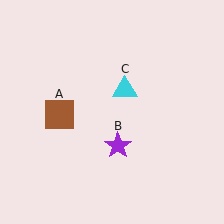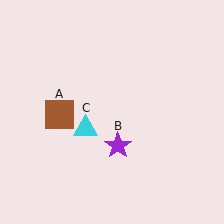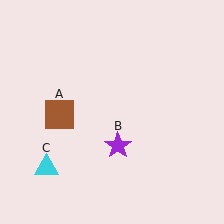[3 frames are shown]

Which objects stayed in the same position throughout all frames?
Brown square (object A) and purple star (object B) remained stationary.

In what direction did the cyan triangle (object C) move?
The cyan triangle (object C) moved down and to the left.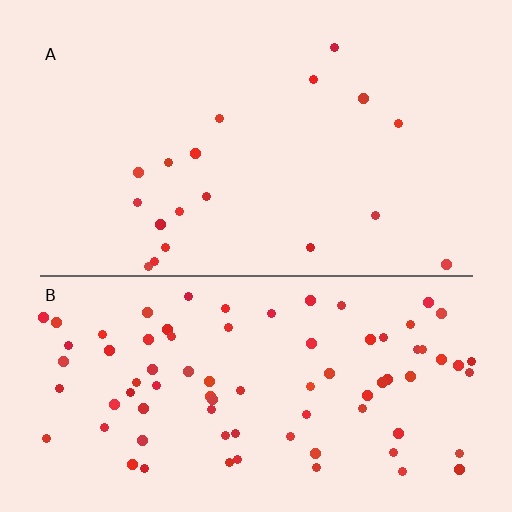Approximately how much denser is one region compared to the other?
Approximately 4.4× — region B over region A.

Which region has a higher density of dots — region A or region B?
B (the bottom).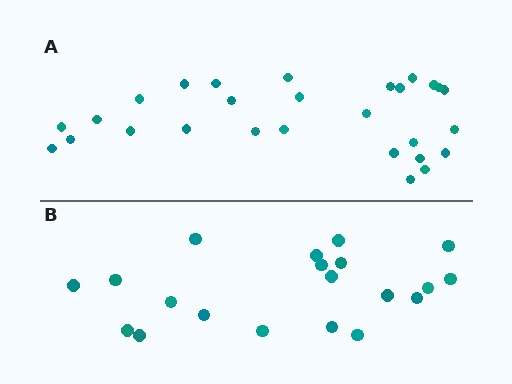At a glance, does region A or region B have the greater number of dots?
Region A (the top region) has more dots.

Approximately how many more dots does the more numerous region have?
Region A has roughly 8 or so more dots than region B.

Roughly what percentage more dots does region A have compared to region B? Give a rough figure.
About 40% more.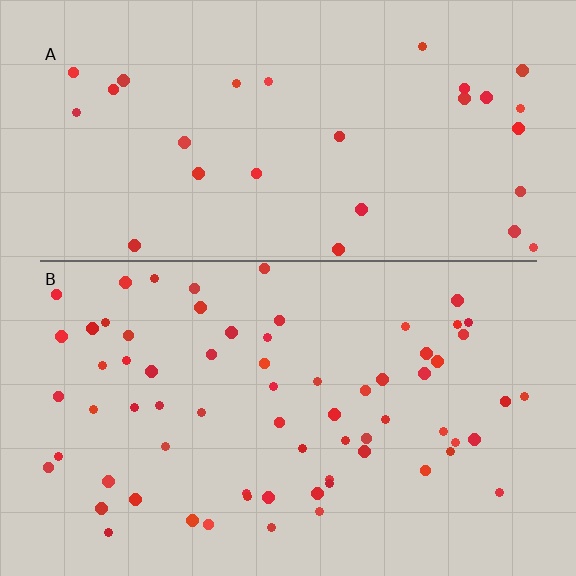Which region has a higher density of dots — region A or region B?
B (the bottom).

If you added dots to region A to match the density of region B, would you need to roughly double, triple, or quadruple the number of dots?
Approximately double.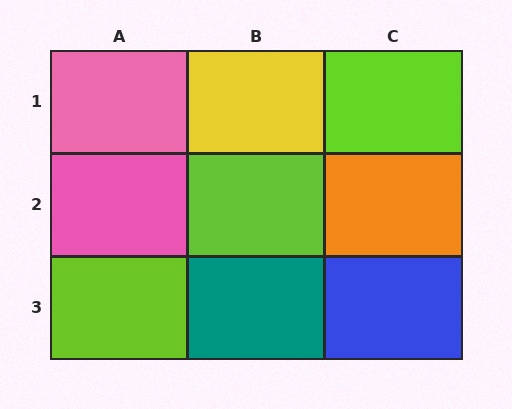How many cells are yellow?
1 cell is yellow.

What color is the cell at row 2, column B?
Lime.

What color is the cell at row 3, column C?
Blue.